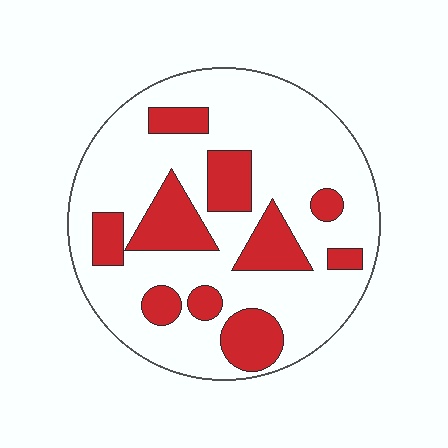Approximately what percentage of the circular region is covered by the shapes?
Approximately 25%.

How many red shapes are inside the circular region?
10.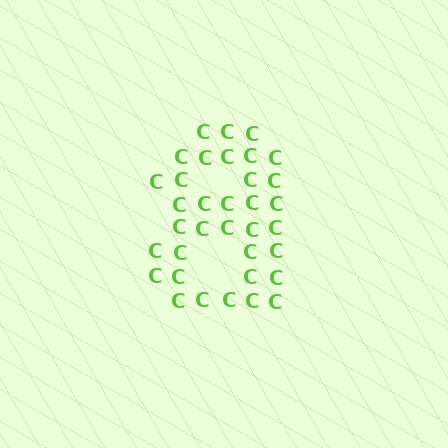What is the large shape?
The large shape is the digit 8.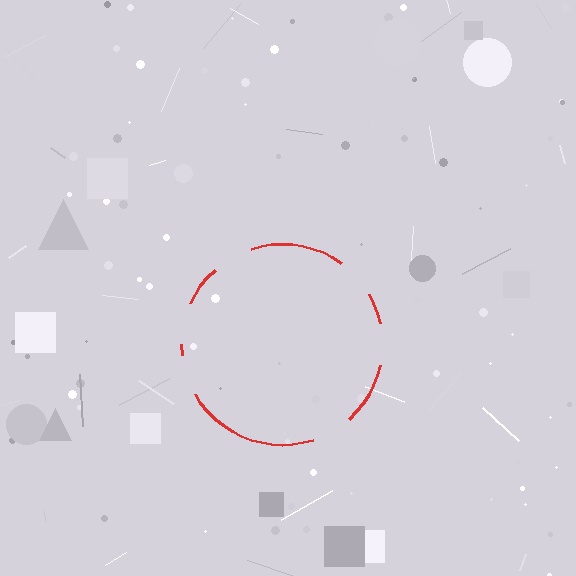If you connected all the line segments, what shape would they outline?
They would outline a circle.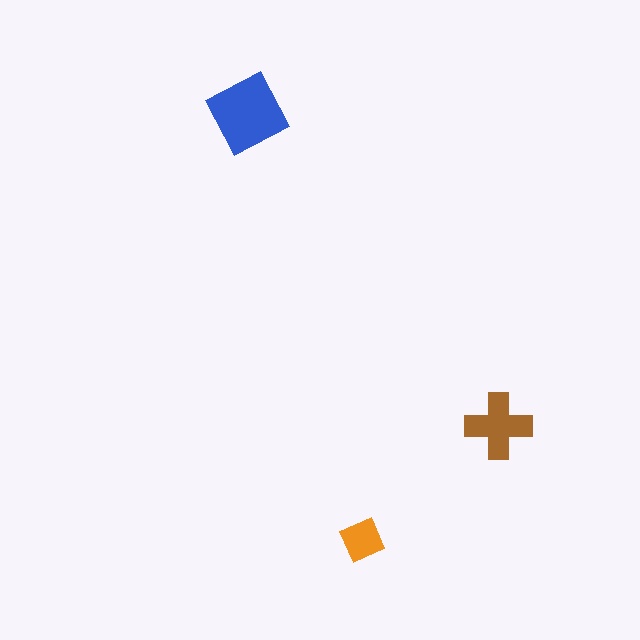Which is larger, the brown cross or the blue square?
The blue square.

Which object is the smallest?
The orange diamond.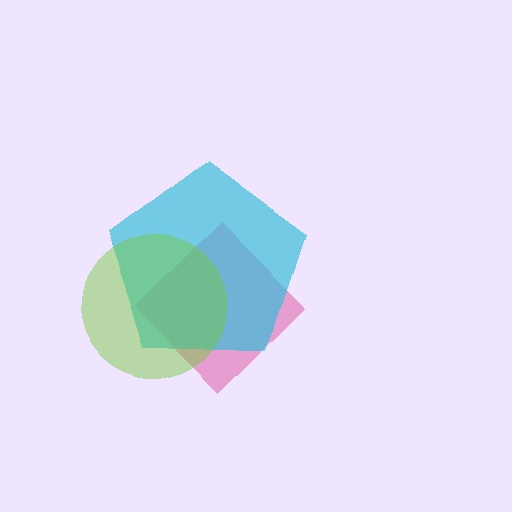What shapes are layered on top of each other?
The layered shapes are: a pink diamond, a cyan pentagon, a lime circle.